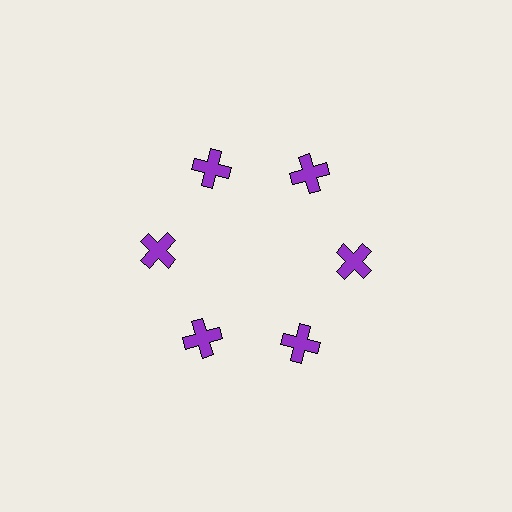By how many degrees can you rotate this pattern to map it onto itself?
The pattern maps onto itself every 60 degrees of rotation.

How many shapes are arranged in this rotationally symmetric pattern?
There are 6 shapes, arranged in 6 groups of 1.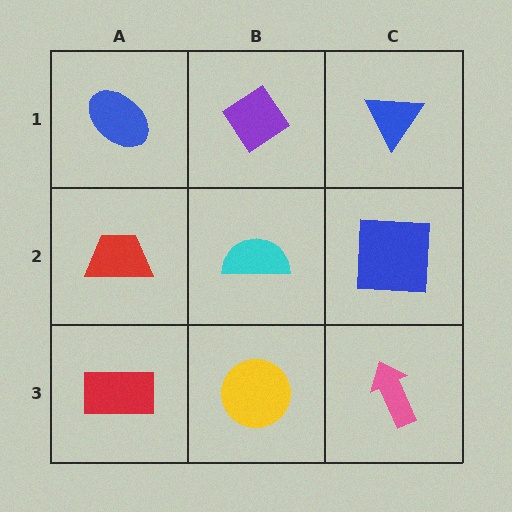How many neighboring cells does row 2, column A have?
3.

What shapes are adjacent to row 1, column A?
A red trapezoid (row 2, column A), a purple diamond (row 1, column B).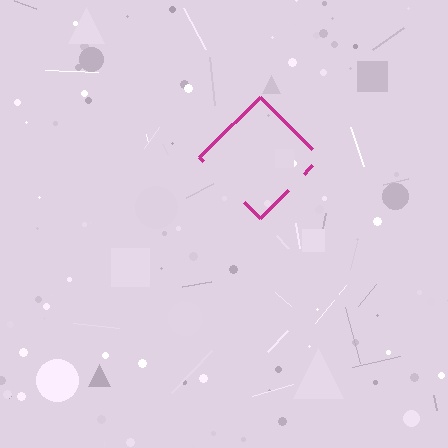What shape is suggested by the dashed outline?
The dashed outline suggests a diamond.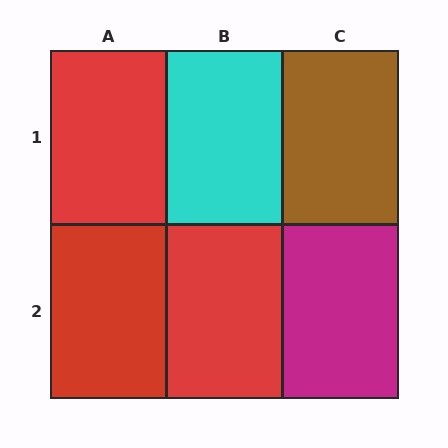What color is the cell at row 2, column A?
Red.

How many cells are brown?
1 cell is brown.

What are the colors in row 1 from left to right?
Red, cyan, brown.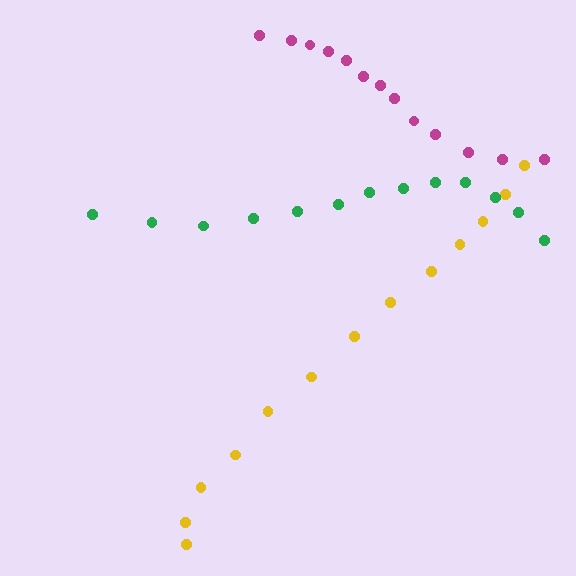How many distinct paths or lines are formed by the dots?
There are 3 distinct paths.